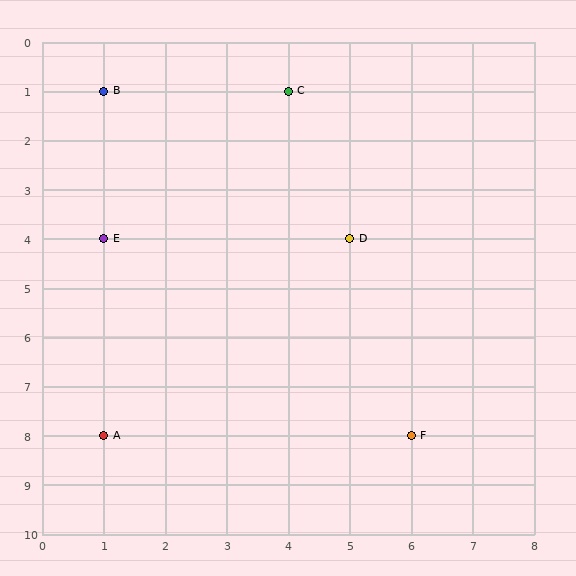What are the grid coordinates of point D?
Point D is at grid coordinates (5, 4).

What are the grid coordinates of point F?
Point F is at grid coordinates (6, 8).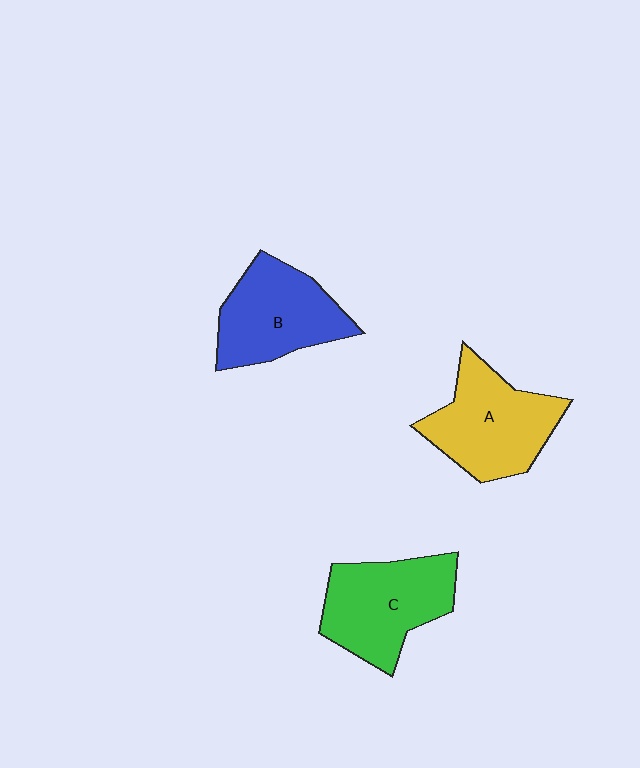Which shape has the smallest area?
Shape B (blue).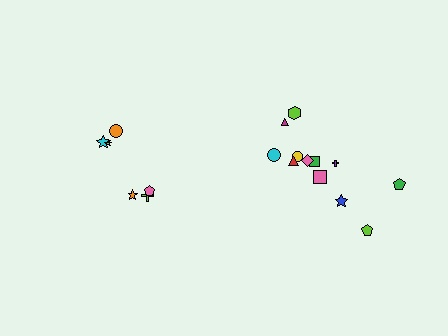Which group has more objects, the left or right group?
The right group.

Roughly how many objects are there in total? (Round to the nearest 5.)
Roughly 20 objects in total.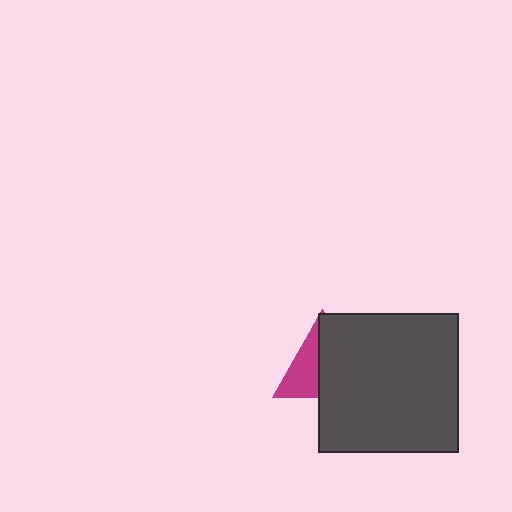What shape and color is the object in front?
The object in front is a dark gray square.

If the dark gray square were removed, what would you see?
You would see the complete magenta triangle.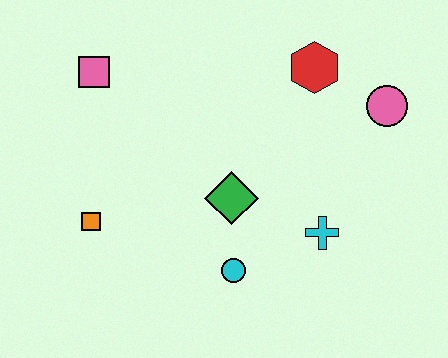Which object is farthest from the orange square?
The pink circle is farthest from the orange square.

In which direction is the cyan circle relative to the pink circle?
The cyan circle is below the pink circle.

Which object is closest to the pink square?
The orange square is closest to the pink square.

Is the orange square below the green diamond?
Yes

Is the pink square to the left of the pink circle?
Yes